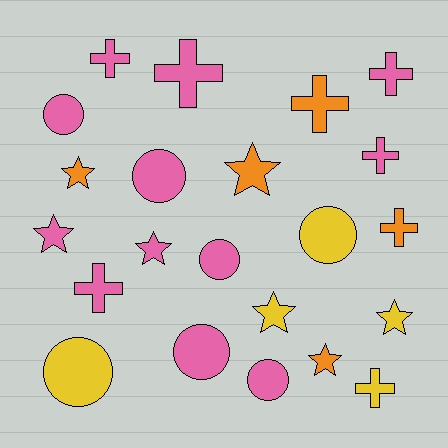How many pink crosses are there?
There are 5 pink crosses.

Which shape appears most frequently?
Cross, with 8 objects.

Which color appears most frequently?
Pink, with 12 objects.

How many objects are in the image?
There are 22 objects.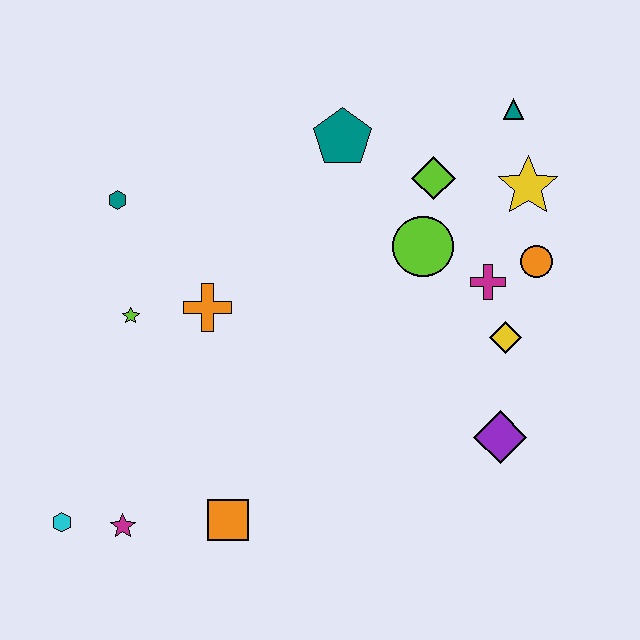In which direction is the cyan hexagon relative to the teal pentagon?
The cyan hexagon is below the teal pentagon.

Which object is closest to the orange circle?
The magenta cross is closest to the orange circle.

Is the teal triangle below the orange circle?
No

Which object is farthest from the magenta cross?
The cyan hexagon is farthest from the magenta cross.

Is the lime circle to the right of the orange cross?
Yes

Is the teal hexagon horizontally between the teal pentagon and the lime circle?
No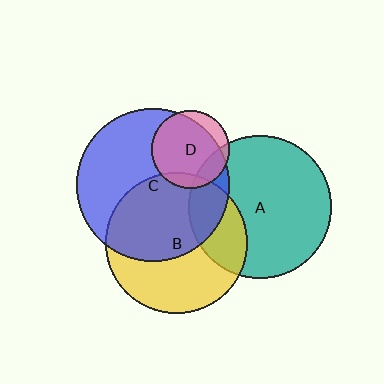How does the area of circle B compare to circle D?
Approximately 3.3 times.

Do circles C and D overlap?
Yes.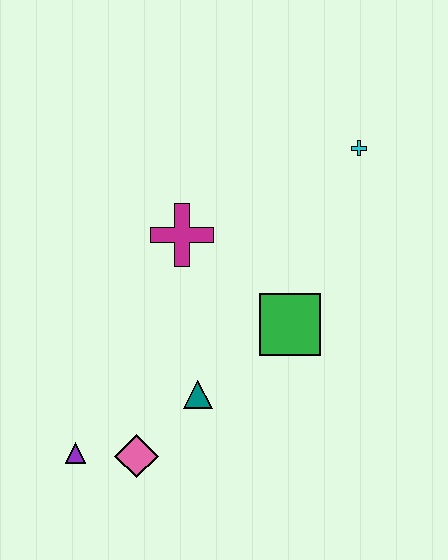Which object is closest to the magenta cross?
The green square is closest to the magenta cross.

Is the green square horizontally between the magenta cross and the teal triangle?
No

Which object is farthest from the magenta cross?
The purple triangle is farthest from the magenta cross.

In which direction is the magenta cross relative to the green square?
The magenta cross is to the left of the green square.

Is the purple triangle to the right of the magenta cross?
No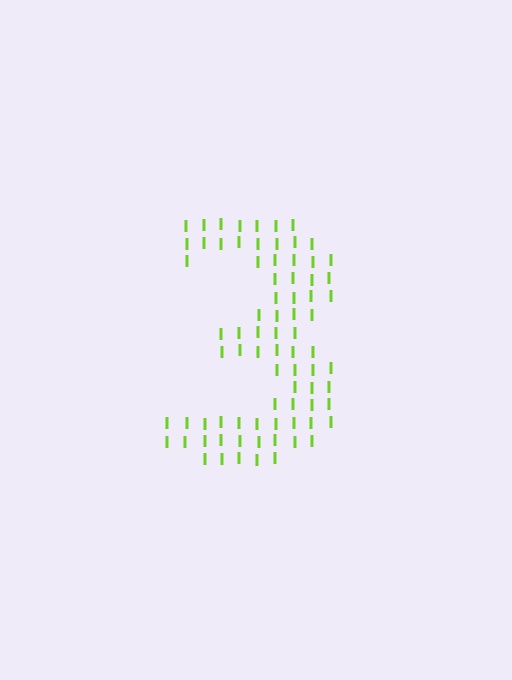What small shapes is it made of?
It is made of small letter I's.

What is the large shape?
The large shape is the digit 3.